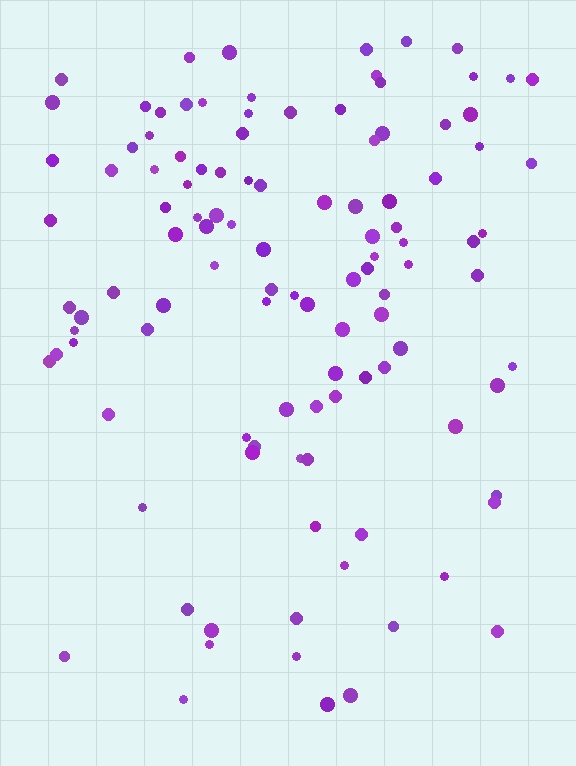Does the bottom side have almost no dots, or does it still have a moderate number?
Still a moderate number, just noticeably fewer than the top.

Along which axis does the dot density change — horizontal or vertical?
Vertical.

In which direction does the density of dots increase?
From bottom to top, with the top side densest.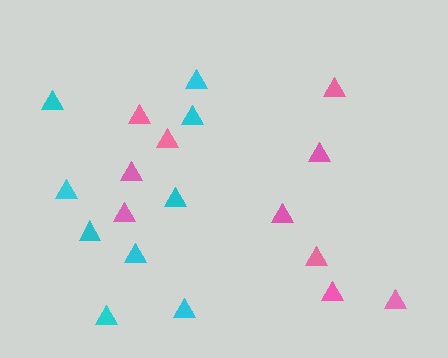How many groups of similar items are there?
There are 2 groups: one group of cyan triangles (9) and one group of pink triangles (10).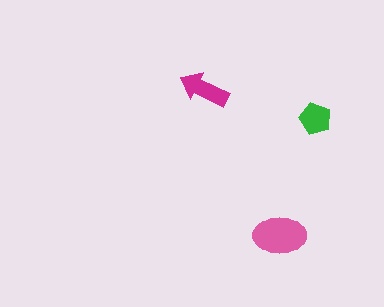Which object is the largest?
The pink ellipse.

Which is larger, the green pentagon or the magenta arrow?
The magenta arrow.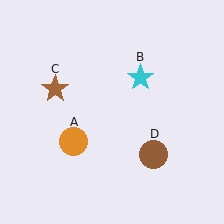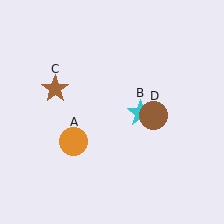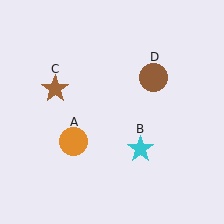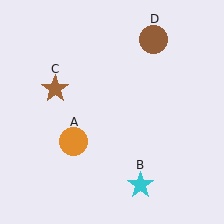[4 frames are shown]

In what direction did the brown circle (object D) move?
The brown circle (object D) moved up.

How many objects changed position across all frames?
2 objects changed position: cyan star (object B), brown circle (object D).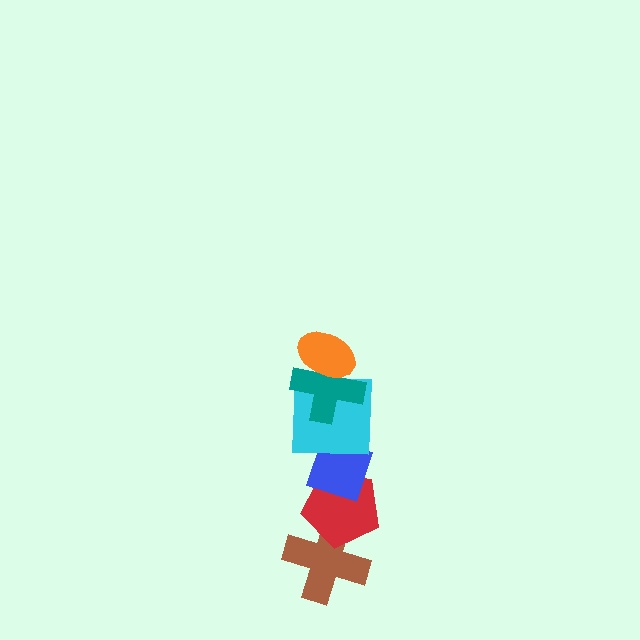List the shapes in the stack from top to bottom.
From top to bottom: the orange ellipse, the teal cross, the cyan square, the blue diamond, the red pentagon, the brown cross.